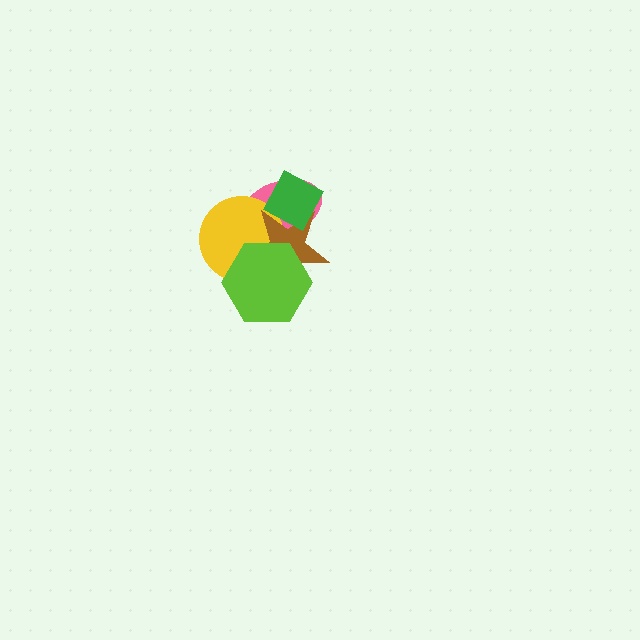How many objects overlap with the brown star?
4 objects overlap with the brown star.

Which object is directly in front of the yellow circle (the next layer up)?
The brown star is directly in front of the yellow circle.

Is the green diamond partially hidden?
No, no other shape covers it.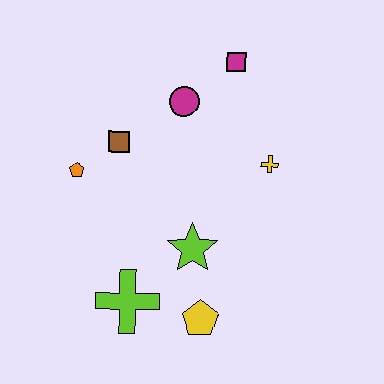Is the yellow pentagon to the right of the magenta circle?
Yes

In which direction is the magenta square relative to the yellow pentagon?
The magenta square is above the yellow pentagon.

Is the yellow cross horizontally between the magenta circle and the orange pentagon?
No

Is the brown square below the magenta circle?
Yes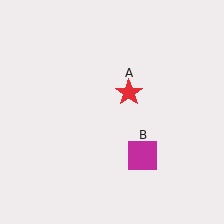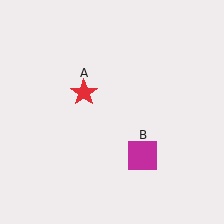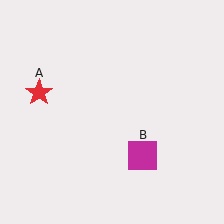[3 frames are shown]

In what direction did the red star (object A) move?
The red star (object A) moved left.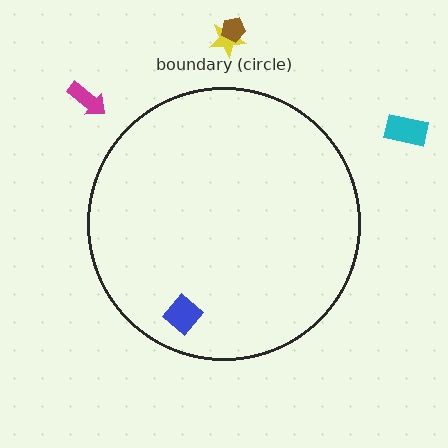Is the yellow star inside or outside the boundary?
Outside.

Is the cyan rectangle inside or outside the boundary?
Outside.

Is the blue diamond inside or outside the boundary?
Inside.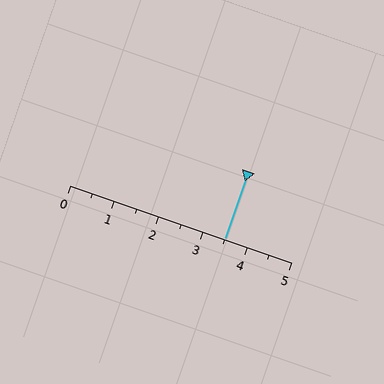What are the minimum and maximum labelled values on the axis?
The axis runs from 0 to 5.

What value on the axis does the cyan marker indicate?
The marker indicates approximately 3.5.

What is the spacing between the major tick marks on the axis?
The major ticks are spaced 1 apart.